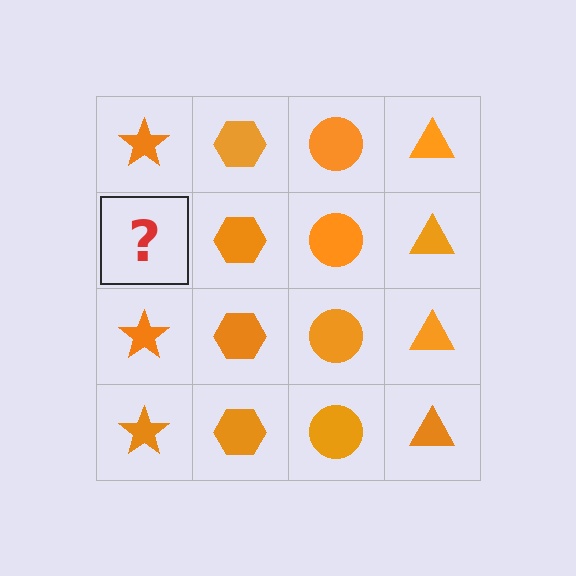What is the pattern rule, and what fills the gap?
The rule is that each column has a consistent shape. The gap should be filled with an orange star.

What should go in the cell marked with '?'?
The missing cell should contain an orange star.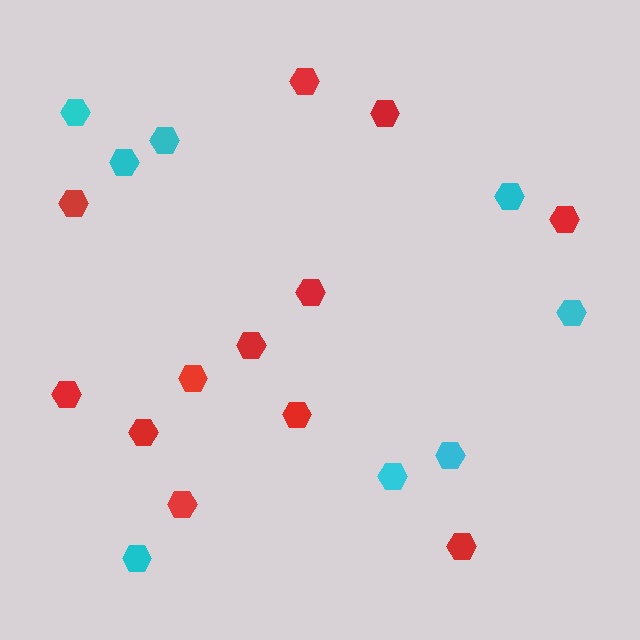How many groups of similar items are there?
There are 2 groups: one group of red hexagons (12) and one group of cyan hexagons (8).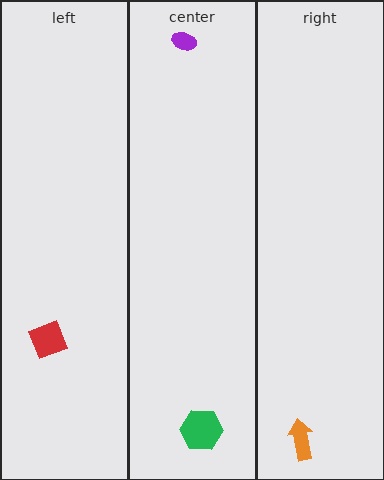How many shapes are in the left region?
1.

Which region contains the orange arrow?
The right region.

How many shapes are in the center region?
2.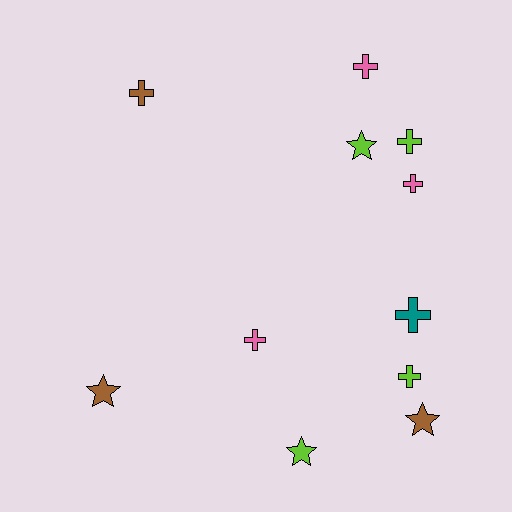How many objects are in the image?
There are 11 objects.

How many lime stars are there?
There are 2 lime stars.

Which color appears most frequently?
Lime, with 4 objects.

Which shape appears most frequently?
Cross, with 7 objects.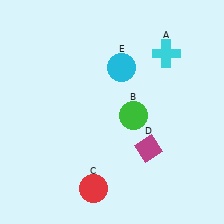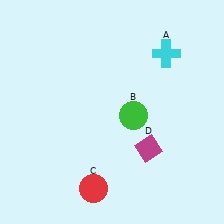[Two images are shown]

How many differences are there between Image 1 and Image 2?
There is 1 difference between the two images.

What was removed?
The cyan circle (E) was removed in Image 2.